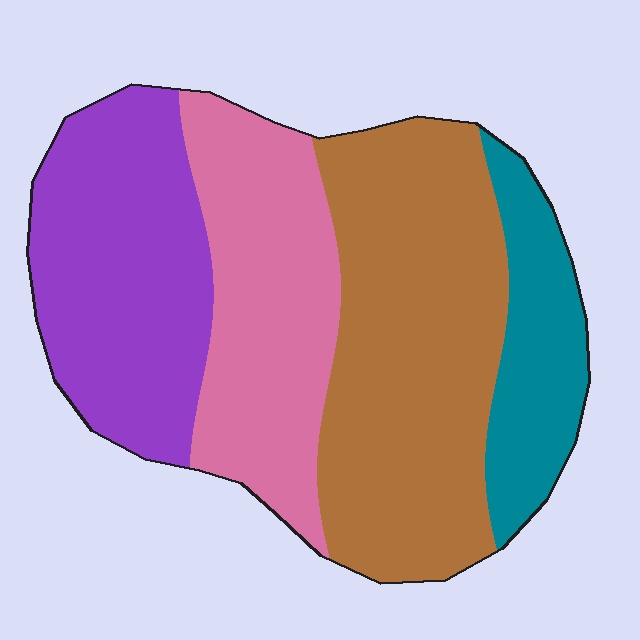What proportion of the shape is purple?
Purple covers around 25% of the shape.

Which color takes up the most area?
Brown, at roughly 35%.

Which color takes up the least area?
Teal, at roughly 15%.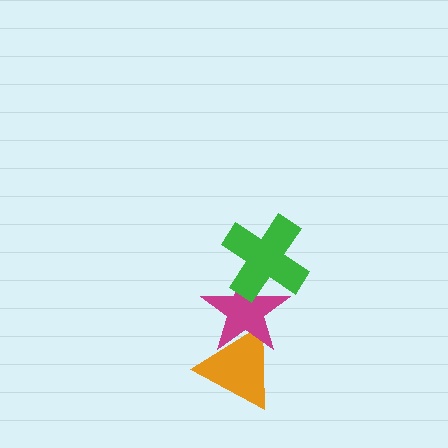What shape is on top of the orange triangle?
The magenta star is on top of the orange triangle.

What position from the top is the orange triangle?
The orange triangle is 3rd from the top.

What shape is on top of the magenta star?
The green cross is on top of the magenta star.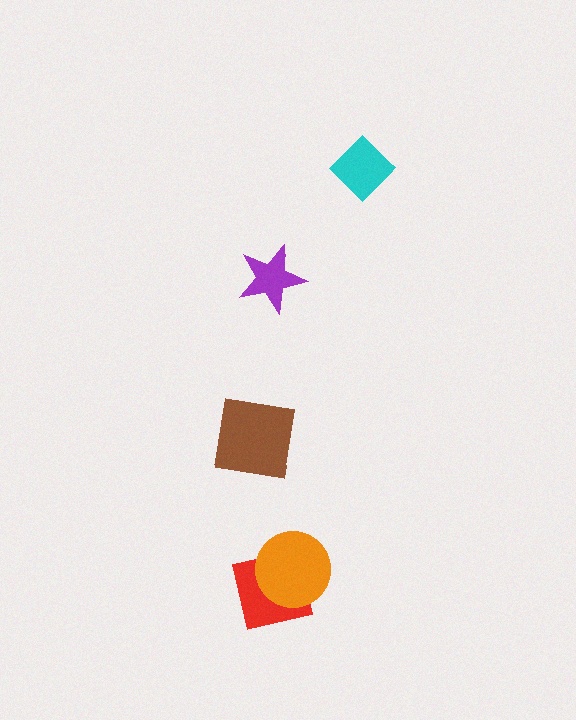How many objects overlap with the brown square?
0 objects overlap with the brown square.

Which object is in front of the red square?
The orange circle is in front of the red square.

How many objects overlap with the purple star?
0 objects overlap with the purple star.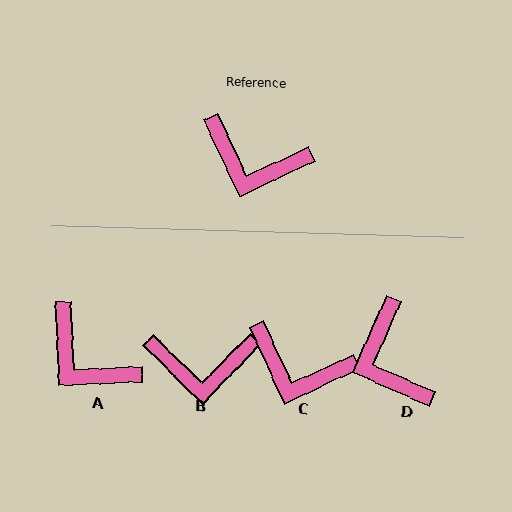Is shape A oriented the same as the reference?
No, it is off by about 23 degrees.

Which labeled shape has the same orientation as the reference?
C.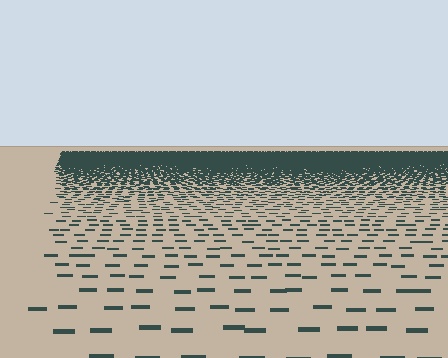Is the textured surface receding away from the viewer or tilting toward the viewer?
The surface is receding away from the viewer. Texture elements get smaller and denser toward the top.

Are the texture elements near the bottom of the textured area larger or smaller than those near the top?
Larger. Near the bottom, elements are closer to the viewer and appear at a bigger on-screen size.